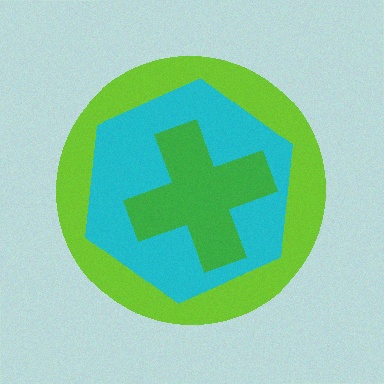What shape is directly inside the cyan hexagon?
The green cross.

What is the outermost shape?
The lime circle.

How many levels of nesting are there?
3.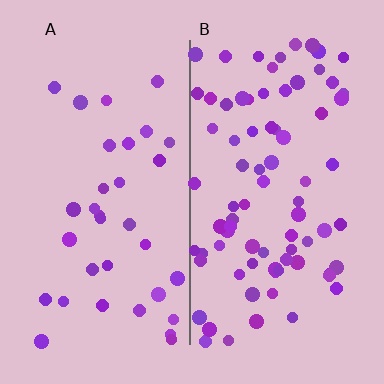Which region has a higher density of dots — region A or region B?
B (the right).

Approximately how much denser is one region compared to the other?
Approximately 2.4× — region B over region A.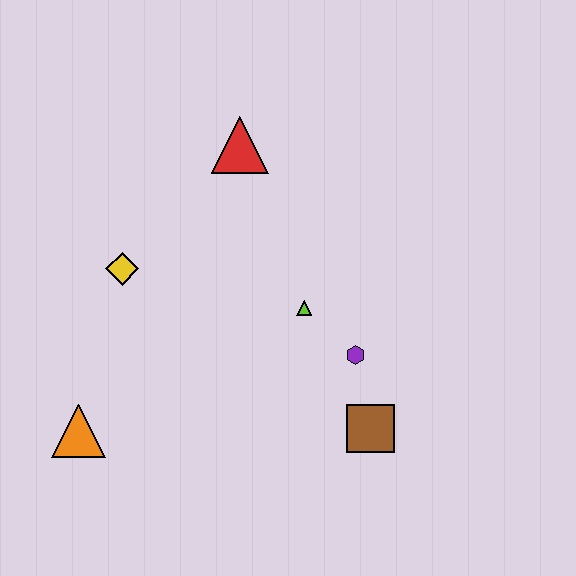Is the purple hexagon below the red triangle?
Yes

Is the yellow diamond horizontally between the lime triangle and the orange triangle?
Yes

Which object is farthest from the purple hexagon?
The orange triangle is farthest from the purple hexagon.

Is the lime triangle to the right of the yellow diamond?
Yes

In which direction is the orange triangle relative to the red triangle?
The orange triangle is below the red triangle.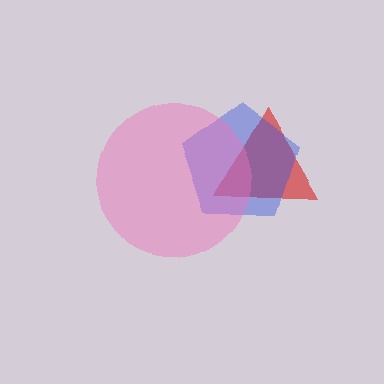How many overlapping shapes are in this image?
There are 3 overlapping shapes in the image.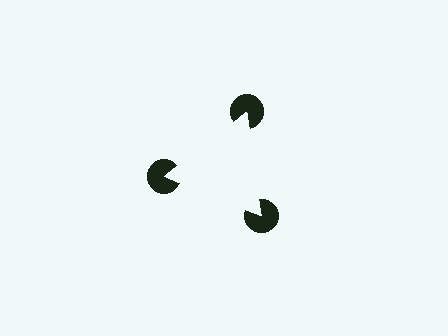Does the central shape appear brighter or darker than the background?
It typically appears slightly brighter than the background, even though no actual brightness change is drawn.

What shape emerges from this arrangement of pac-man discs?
An illusory triangle — its edges are inferred from the aligned wedge cuts in the pac-man discs, not physically drawn.